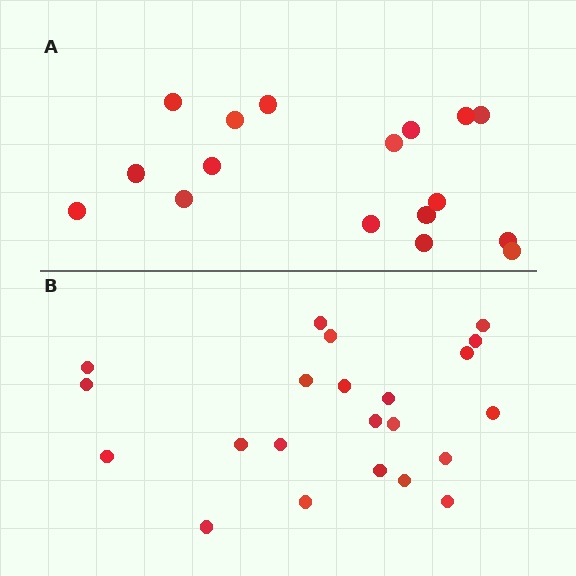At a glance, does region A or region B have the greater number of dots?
Region B (the bottom region) has more dots.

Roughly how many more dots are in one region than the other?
Region B has about 5 more dots than region A.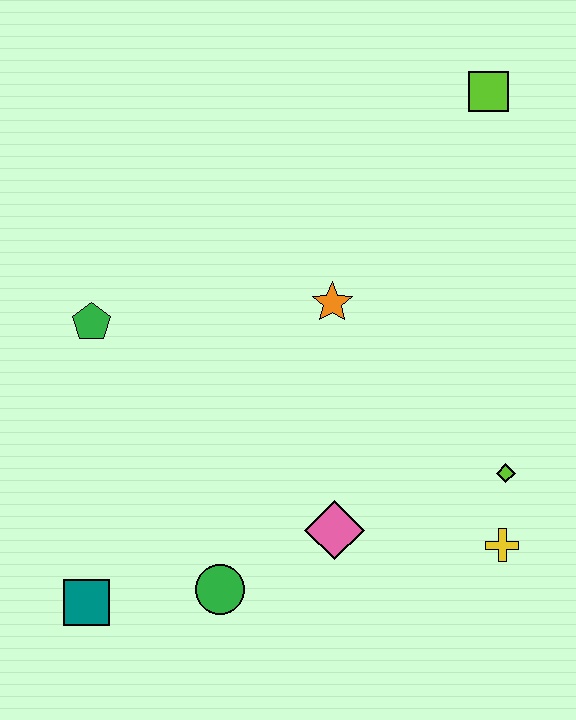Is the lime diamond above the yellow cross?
Yes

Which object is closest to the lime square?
The orange star is closest to the lime square.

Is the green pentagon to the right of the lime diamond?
No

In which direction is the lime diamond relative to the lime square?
The lime diamond is below the lime square.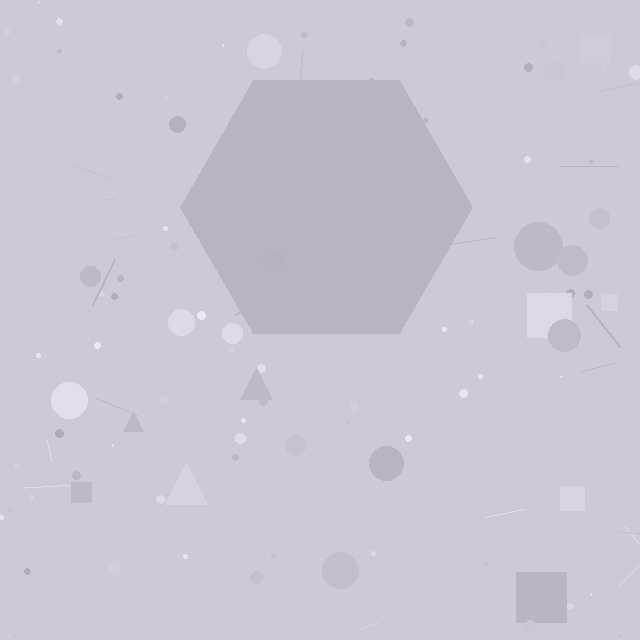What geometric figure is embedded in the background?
A hexagon is embedded in the background.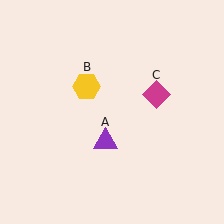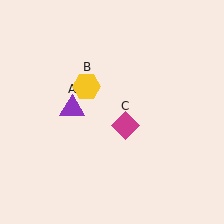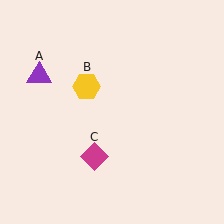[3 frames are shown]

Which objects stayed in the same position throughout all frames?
Yellow hexagon (object B) remained stationary.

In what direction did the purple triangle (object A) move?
The purple triangle (object A) moved up and to the left.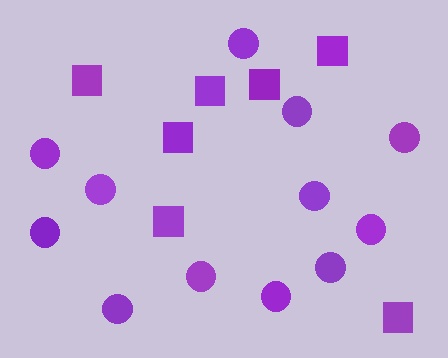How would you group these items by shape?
There are 2 groups: one group of circles (12) and one group of squares (7).